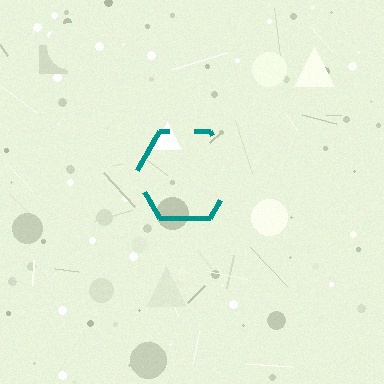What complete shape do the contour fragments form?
The contour fragments form a hexagon.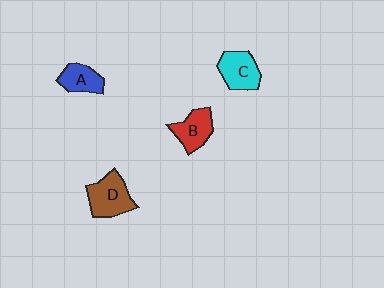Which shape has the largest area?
Shape D (brown).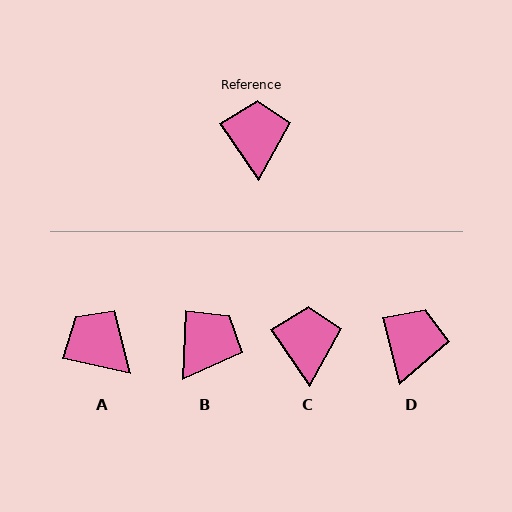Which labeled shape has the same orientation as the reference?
C.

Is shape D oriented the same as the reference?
No, it is off by about 20 degrees.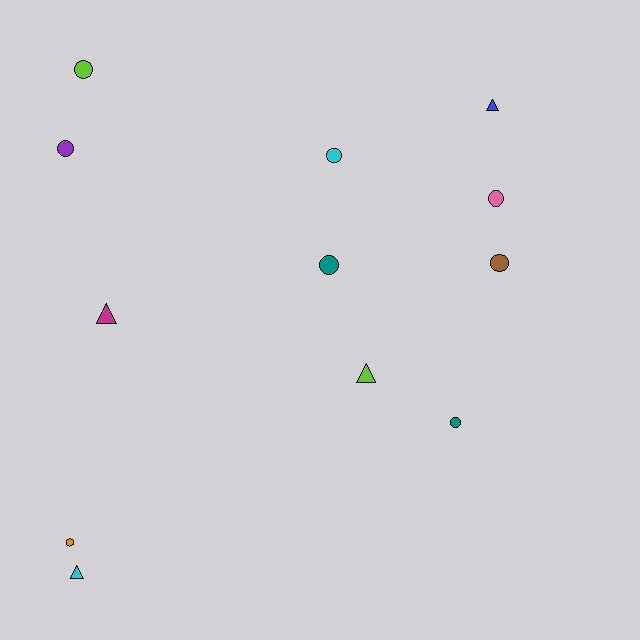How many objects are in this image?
There are 12 objects.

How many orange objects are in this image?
There is 1 orange object.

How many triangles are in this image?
There are 4 triangles.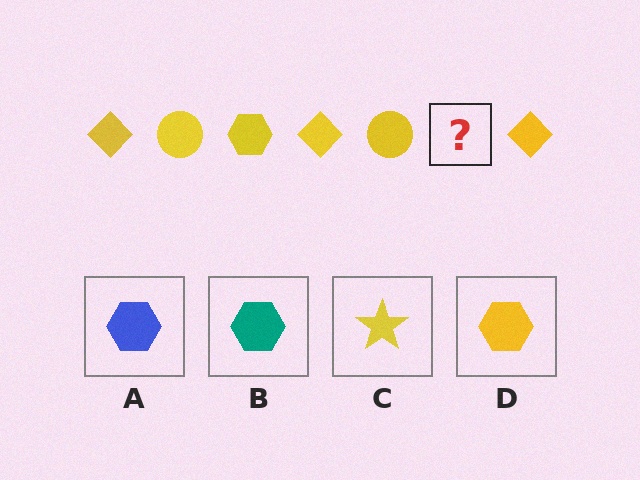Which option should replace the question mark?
Option D.